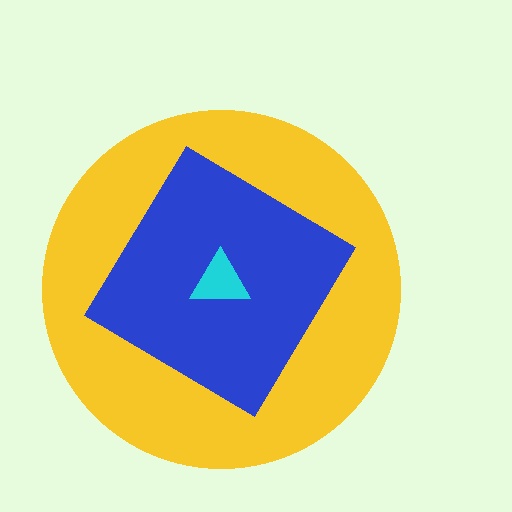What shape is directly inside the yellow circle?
The blue diamond.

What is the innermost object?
The cyan triangle.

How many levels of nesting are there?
3.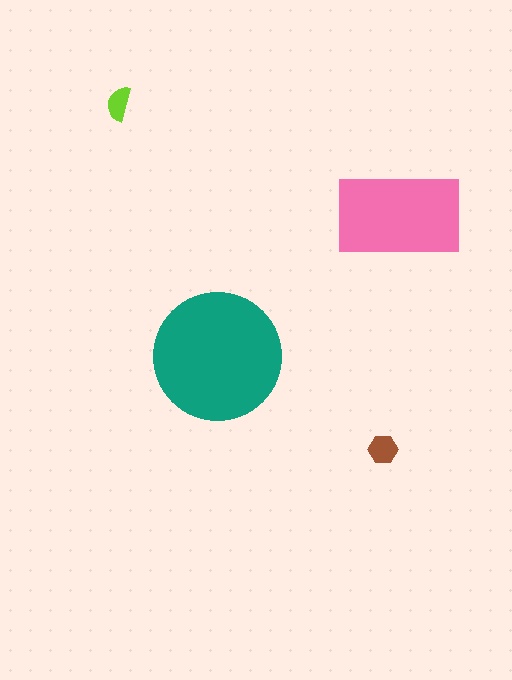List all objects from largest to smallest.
The teal circle, the pink rectangle, the brown hexagon, the lime semicircle.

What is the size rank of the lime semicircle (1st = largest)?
4th.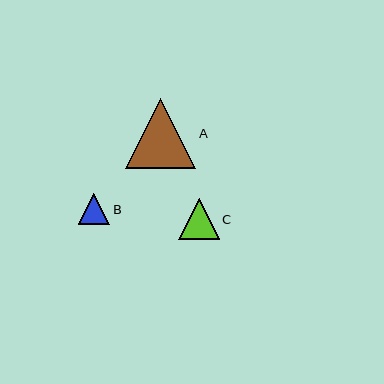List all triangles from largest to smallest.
From largest to smallest: A, C, B.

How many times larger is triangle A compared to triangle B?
Triangle A is approximately 2.2 times the size of triangle B.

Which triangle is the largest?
Triangle A is the largest with a size of approximately 70 pixels.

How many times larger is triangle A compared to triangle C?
Triangle A is approximately 1.7 times the size of triangle C.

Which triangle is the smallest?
Triangle B is the smallest with a size of approximately 31 pixels.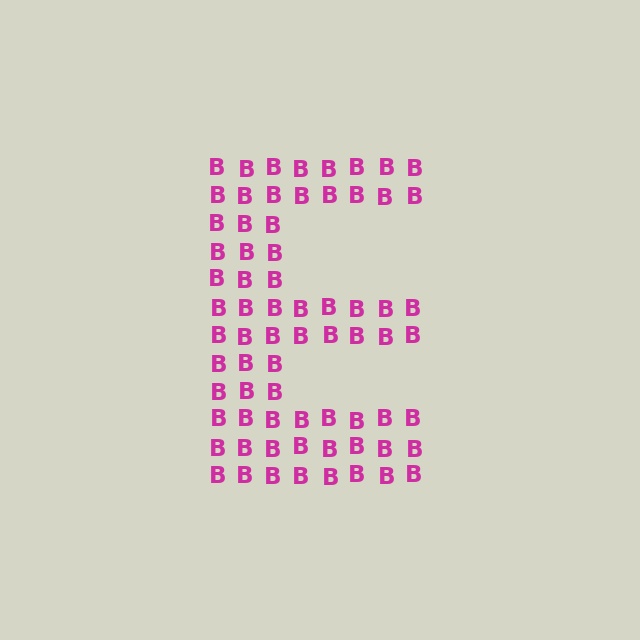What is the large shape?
The large shape is the letter E.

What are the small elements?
The small elements are letter B's.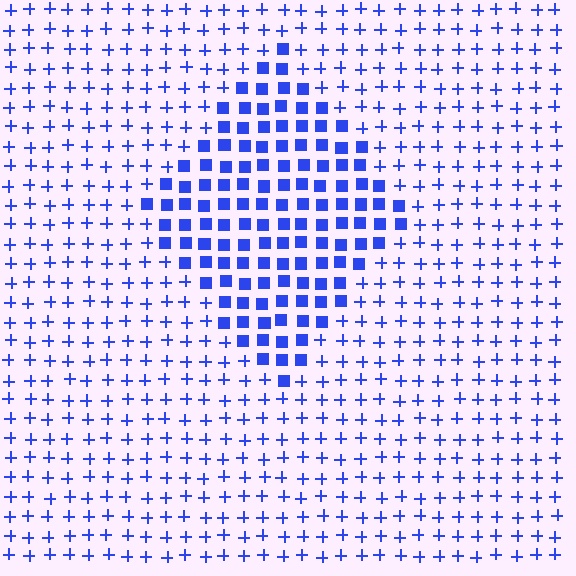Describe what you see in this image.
The image is filled with small blue elements arranged in a uniform grid. A diamond-shaped region contains squares, while the surrounding area contains plus signs. The boundary is defined purely by the change in element shape.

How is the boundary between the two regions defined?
The boundary is defined by a change in element shape: squares inside vs. plus signs outside. All elements share the same color and spacing.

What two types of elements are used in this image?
The image uses squares inside the diamond region and plus signs outside it.